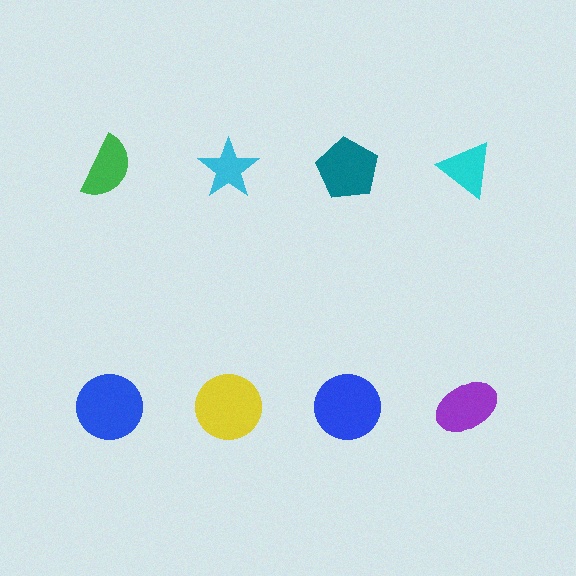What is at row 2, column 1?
A blue circle.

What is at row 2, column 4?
A purple ellipse.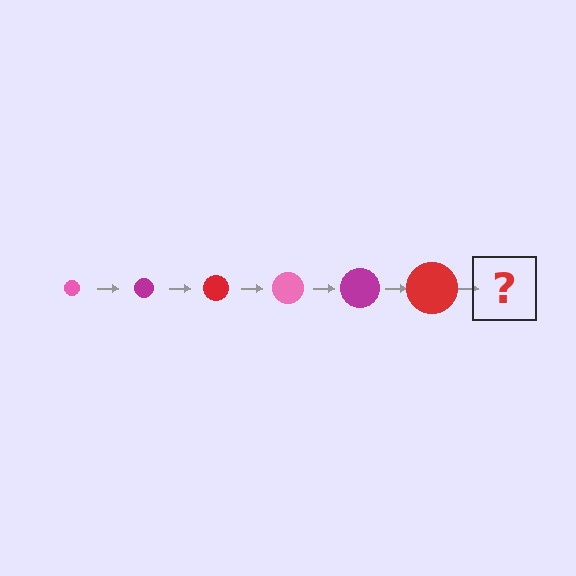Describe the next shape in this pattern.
It should be a pink circle, larger than the previous one.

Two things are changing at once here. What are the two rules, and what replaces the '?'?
The two rules are that the circle grows larger each step and the color cycles through pink, magenta, and red. The '?' should be a pink circle, larger than the previous one.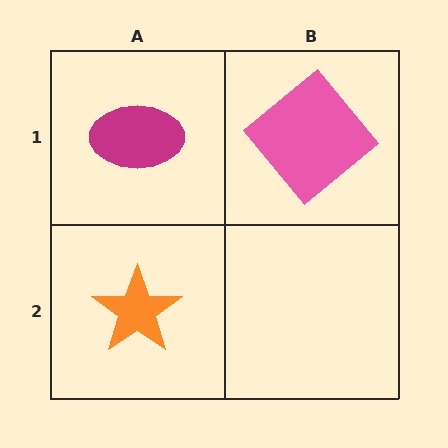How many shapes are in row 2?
1 shape.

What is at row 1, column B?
A pink diamond.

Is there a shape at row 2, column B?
No, that cell is empty.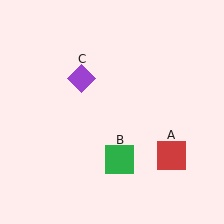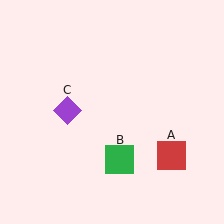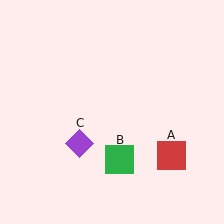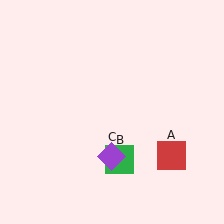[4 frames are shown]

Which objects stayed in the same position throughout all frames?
Red square (object A) and green square (object B) remained stationary.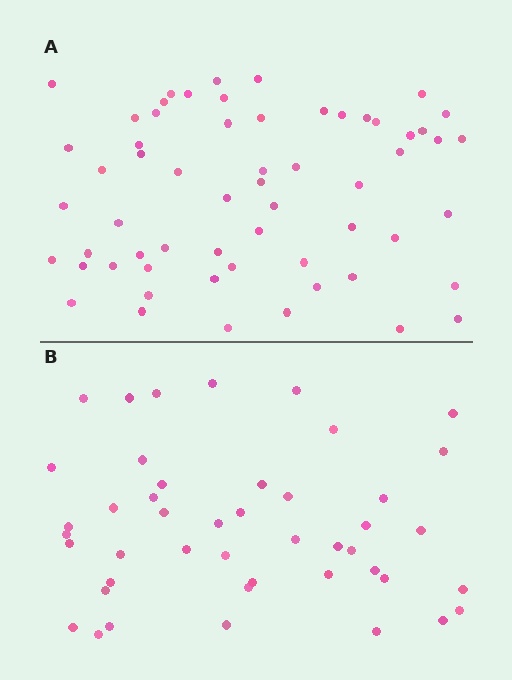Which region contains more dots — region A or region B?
Region A (the top region) has more dots.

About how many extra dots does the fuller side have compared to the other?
Region A has approximately 15 more dots than region B.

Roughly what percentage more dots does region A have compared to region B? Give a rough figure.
About 35% more.